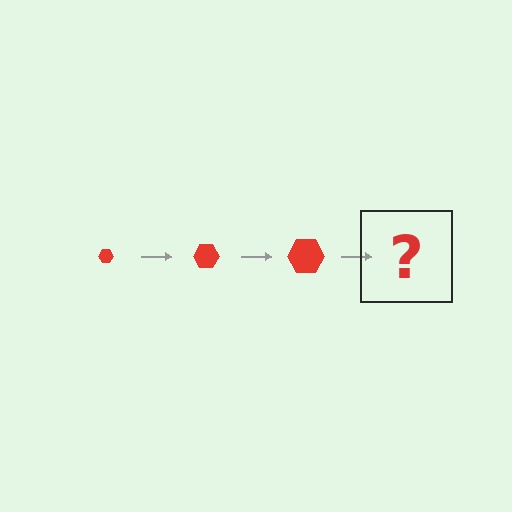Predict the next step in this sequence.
The next step is a red hexagon, larger than the previous one.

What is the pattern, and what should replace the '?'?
The pattern is that the hexagon gets progressively larger each step. The '?' should be a red hexagon, larger than the previous one.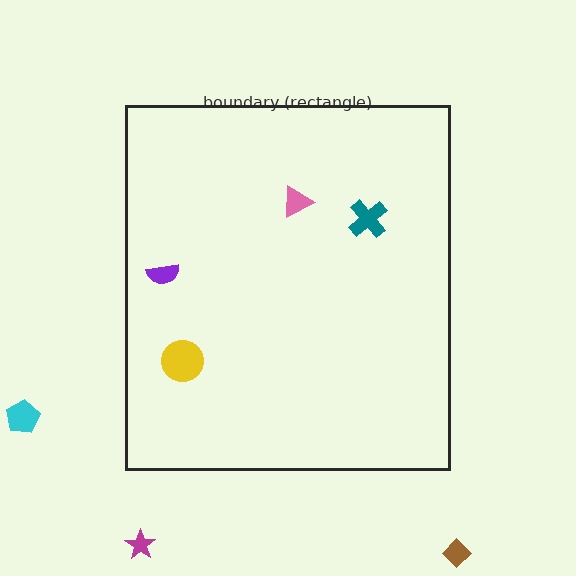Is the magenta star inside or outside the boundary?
Outside.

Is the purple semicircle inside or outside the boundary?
Inside.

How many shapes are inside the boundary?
4 inside, 3 outside.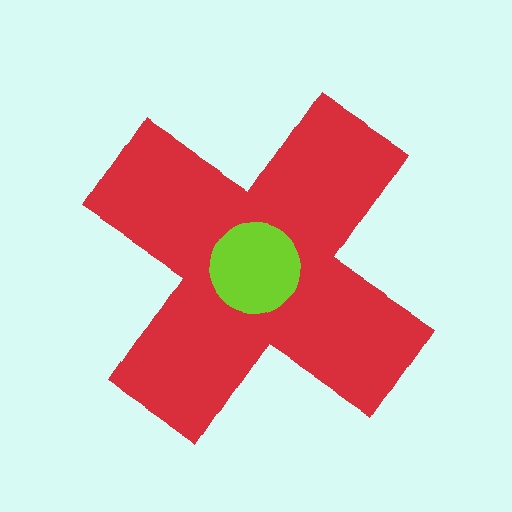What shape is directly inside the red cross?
The lime circle.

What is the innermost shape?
The lime circle.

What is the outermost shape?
The red cross.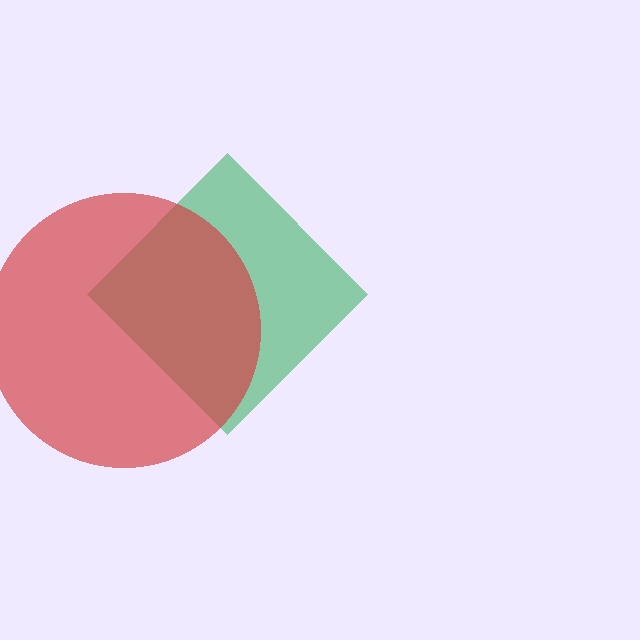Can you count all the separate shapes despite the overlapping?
Yes, there are 2 separate shapes.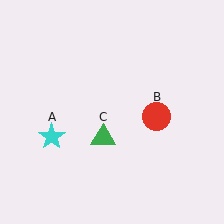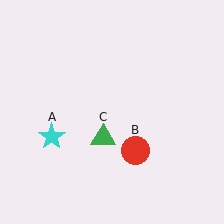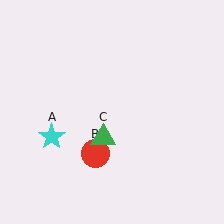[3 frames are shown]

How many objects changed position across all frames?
1 object changed position: red circle (object B).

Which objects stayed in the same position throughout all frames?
Cyan star (object A) and green triangle (object C) remained stationary.